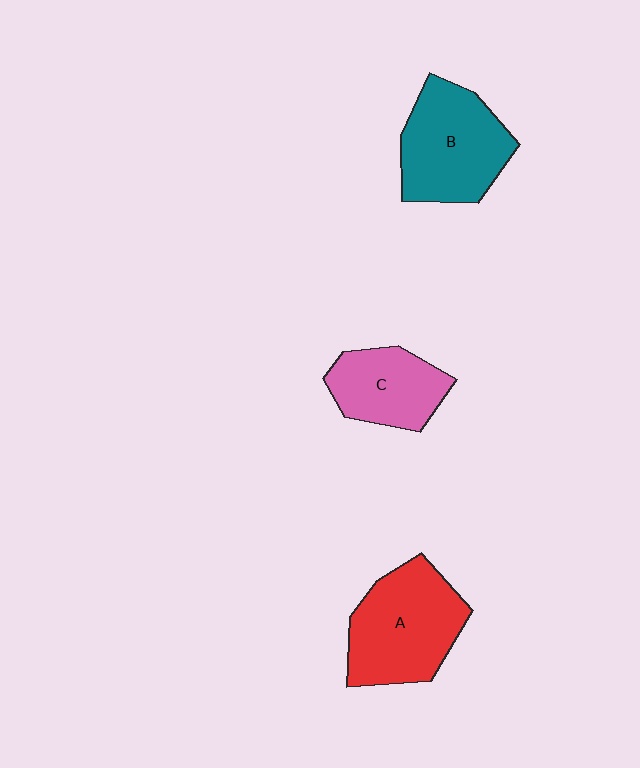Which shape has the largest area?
Shape A (red).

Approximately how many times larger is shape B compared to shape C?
Approximately 1.4 times.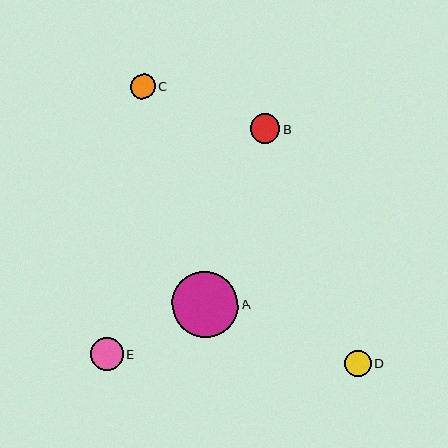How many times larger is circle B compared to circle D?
Circle B is approximately 1.1 times the size of circle D.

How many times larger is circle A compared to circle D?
Circle A is approximately 2.5 times the size of circle D.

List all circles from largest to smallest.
From largest to smallest: A, E, B, D, C.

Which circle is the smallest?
Circle C is the smallest with a size of approximately 25 pixels.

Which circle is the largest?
Circle A is the largest with a size of approximately 66 pixels.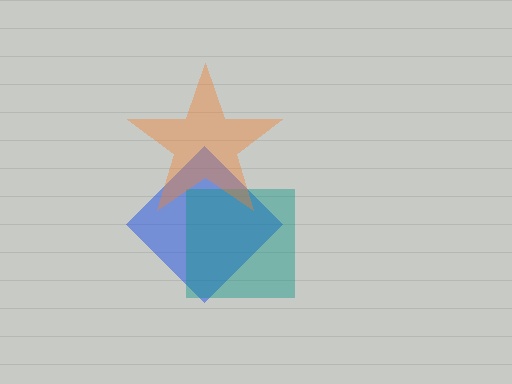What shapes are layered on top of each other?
The layered shapes are: a blue diamond, a teal square, an orange star.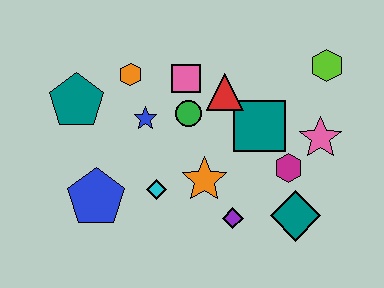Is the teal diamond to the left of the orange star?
No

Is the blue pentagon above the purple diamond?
Yes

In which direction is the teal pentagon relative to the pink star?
The teal pentagon is to the left of the pink star.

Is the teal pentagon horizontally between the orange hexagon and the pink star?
No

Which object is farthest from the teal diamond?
The teal pentagon is farthest from the teal diamond.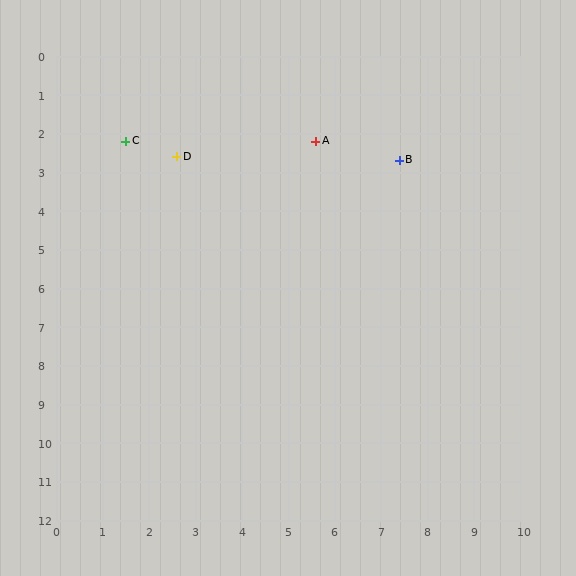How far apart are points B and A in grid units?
Points B and A are about 1.9 grid units apart.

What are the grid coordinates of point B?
Point B is at approximately (7.4, 2.7).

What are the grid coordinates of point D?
Point D is at approximately (2.6, 2.6).